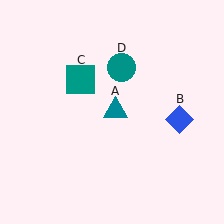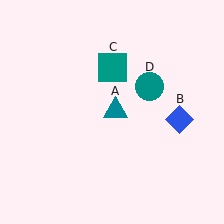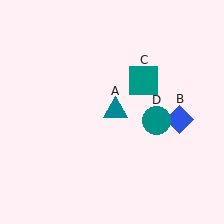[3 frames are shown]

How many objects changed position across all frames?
2 objects changed position: teal square (object C), teal circle (object D).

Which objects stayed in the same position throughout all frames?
Teal triangle (object A) and blue diamond (object B) remained stationary.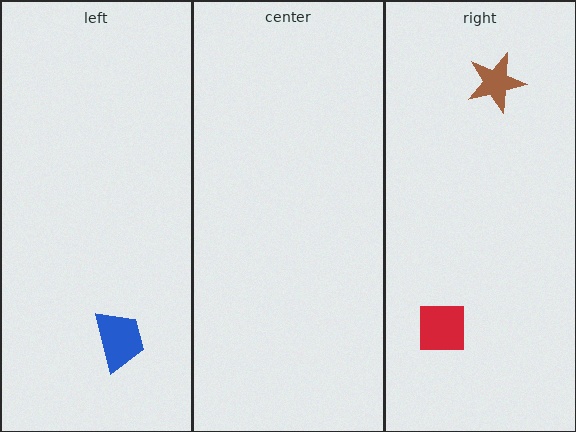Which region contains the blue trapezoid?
The left region.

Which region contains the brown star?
The right region.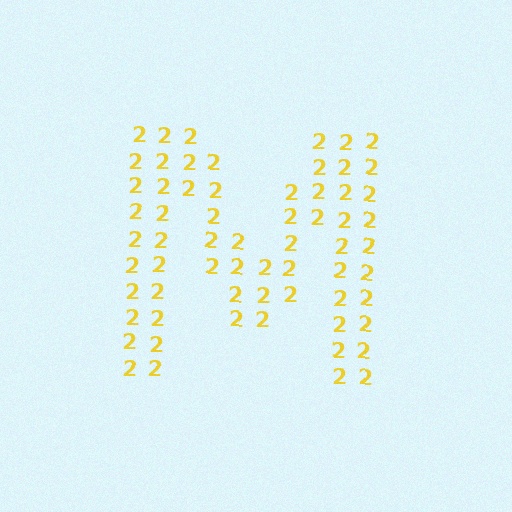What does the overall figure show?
The overall figure shows the letter M.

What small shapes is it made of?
It is made of small digit 2's.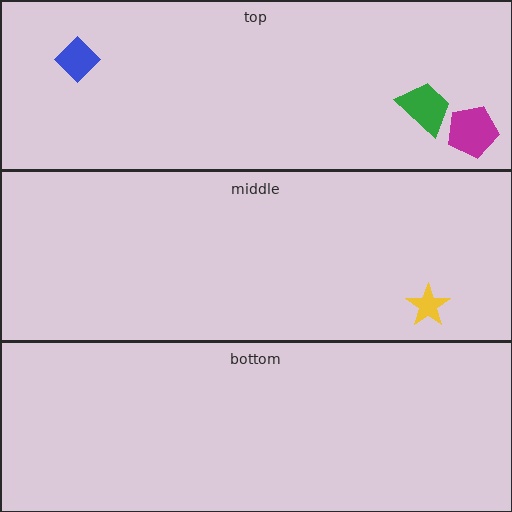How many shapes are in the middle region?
1.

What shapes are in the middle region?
The yellow star.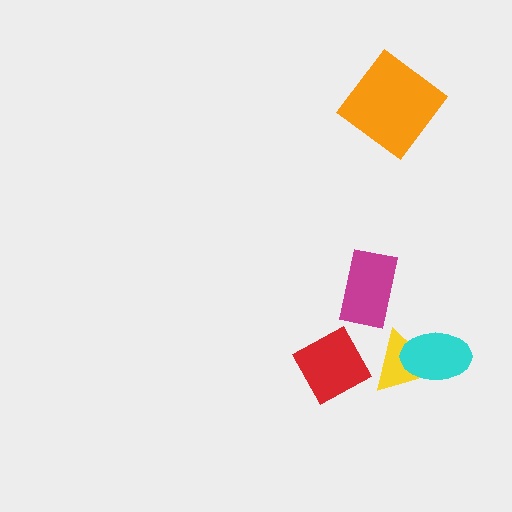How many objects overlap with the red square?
0 objects overlap with the red square.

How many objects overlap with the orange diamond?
0 objects overlap with the orange diamond.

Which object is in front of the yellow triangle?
The cyan ellipse is in front of the yellow triangle.